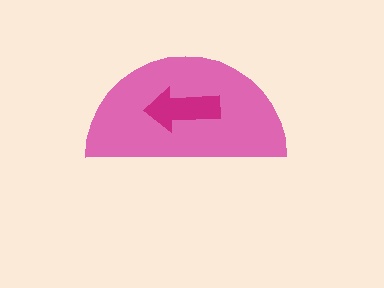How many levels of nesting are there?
2.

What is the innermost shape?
The magenta arrow.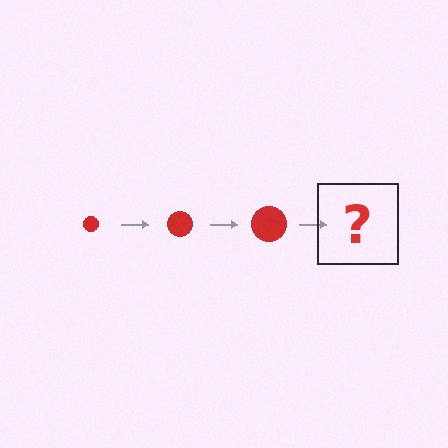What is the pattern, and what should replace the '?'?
The pattern is that the circle gets progressively larger each step. The '?' should be a red circle, larger than the previous one.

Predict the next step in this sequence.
The next step is a red circle, larger than the previous one.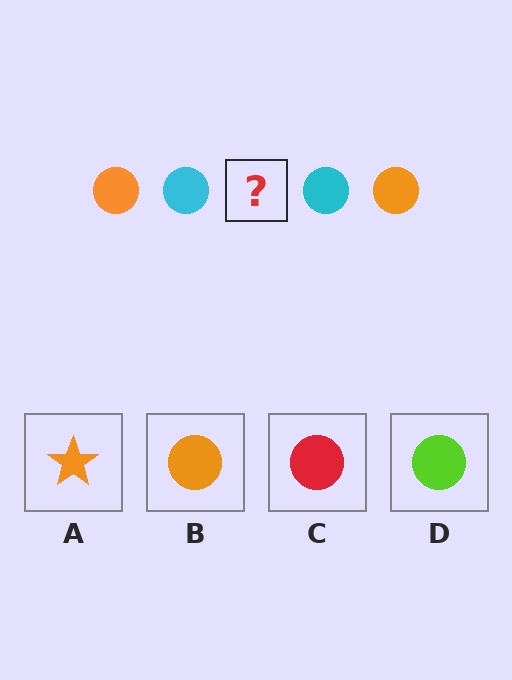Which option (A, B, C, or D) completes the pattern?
B.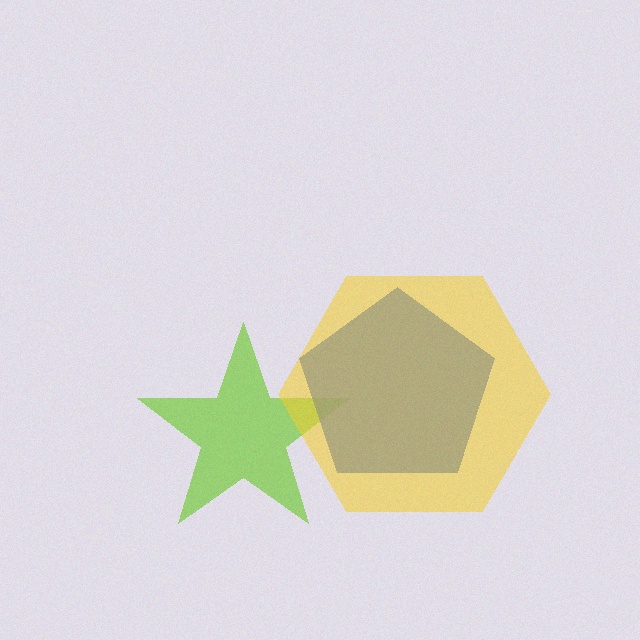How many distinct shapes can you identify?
There are 3 distinct shapes: a lime star, a blue pentagon, a yellow hexagon.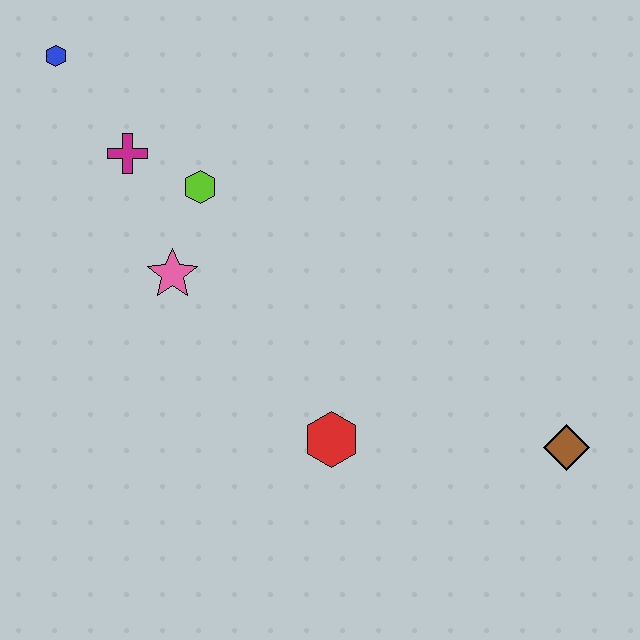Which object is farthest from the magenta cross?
The brown diamond is farthest from the magenta cross.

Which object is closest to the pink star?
The lime hexagon is closest to the pink star.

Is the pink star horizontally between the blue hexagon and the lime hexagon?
Yes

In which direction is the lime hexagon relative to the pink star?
The lime hexagon is above the pink star.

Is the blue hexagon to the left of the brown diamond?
Yes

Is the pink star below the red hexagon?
No